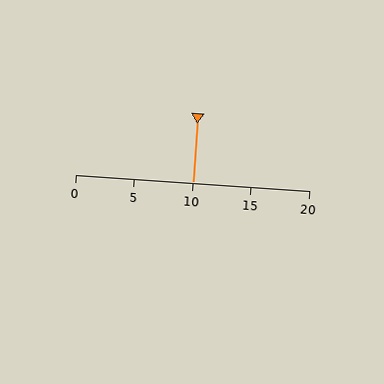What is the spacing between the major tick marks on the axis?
The major ticks are spaced 5 apart.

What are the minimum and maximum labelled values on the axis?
The axis runs from 0 to 20.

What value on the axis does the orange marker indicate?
The marker indicates approximately 10.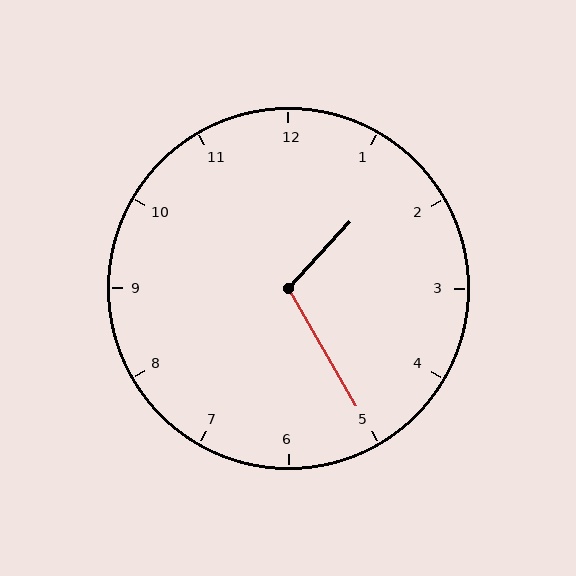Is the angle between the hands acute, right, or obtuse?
It is obtuse.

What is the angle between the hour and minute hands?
Approximately 108 degrees.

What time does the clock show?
1:25.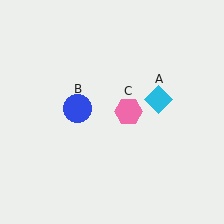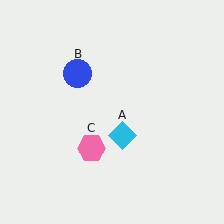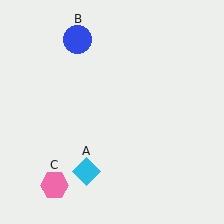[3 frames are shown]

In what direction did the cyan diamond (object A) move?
The cyan diamond (object A) moved down and to the left.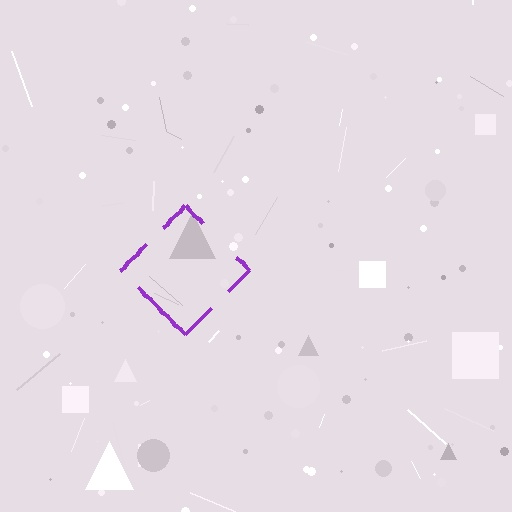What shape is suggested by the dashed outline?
The dashed outline suggests a diamond.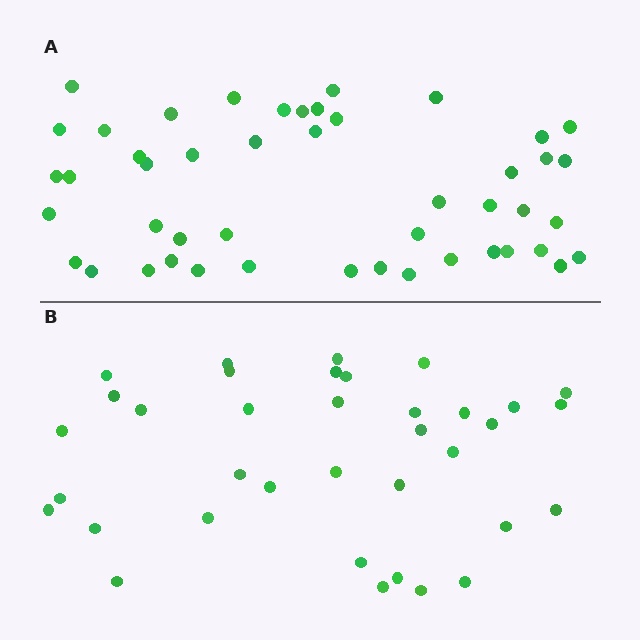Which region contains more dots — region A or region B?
Region A (the top region) has more dots.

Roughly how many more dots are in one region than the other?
Region A has roughly 12 or so more dots than region B.